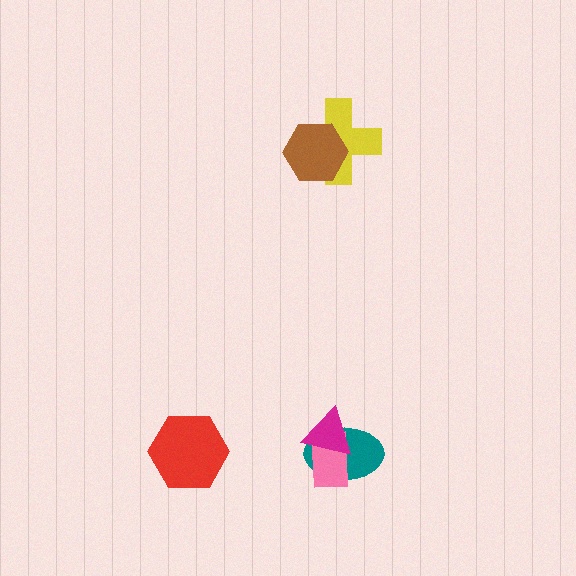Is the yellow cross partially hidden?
Yes, it is partially covered by another shape.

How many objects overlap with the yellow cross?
1 object overlaps with the yellow cross.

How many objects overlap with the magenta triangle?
2 objects overlap with the magenta triangle.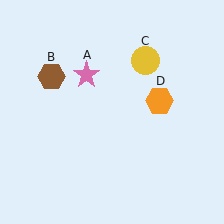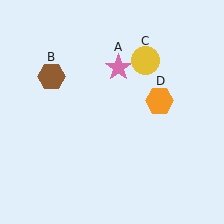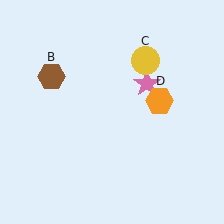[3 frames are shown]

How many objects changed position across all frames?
1 object changed position: pink star (object A).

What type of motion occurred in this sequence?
The pink star (object A) rotated clockwise around the center of the scene.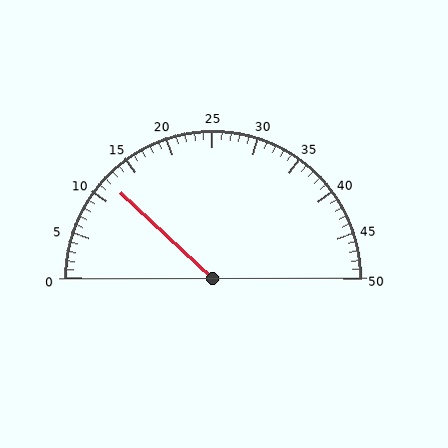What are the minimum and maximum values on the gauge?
The gauge ranges from 0 to 50.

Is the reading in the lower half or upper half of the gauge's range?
The reading is in the lower half of the range (0 to 50).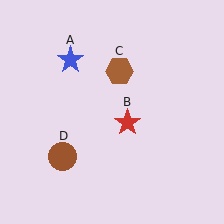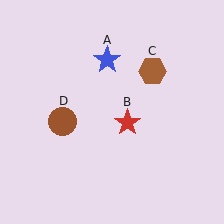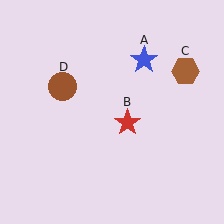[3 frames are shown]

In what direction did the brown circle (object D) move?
The brown circle (object D) moved up.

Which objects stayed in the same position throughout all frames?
Red star (object B) remained stationary.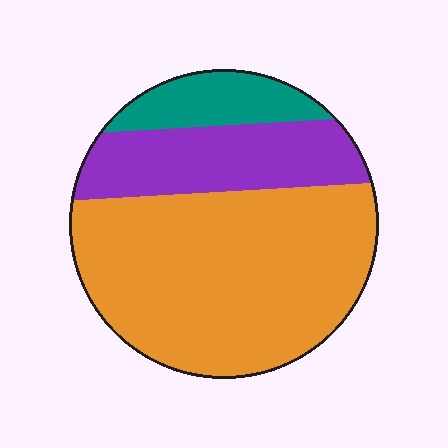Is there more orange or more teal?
Orange.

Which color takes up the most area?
Orange, at roughly 65%.